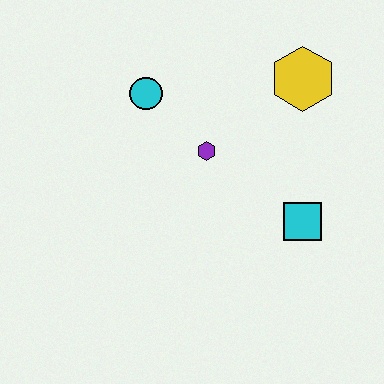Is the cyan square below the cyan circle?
Yes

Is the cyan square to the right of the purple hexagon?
Yes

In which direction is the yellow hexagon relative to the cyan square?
The yellow hexagon is above the cyan square.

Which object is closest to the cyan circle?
The purple hexagon is closest to the cyan circle.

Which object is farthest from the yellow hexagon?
The cyan circle is farthest from the yellow hexagon.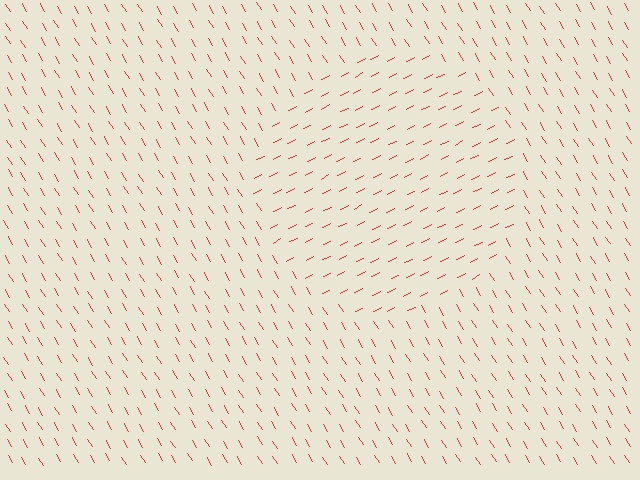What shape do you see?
I see a circle.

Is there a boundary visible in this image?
Yes, there is a texture boundary formed by a change in line orientation.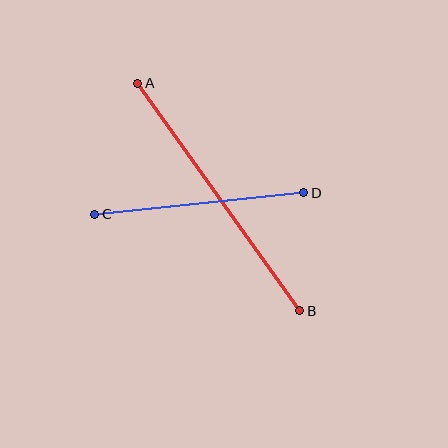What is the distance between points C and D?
The distance is approximately 210 pixels.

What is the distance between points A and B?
The distance is approximately 280 pixels.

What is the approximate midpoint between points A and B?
The midpoint is at approximately (219, 197) pixels.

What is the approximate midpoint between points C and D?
The midpoint is at approximately (199, 203) pixels.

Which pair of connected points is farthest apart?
Points A and B are farthest apart.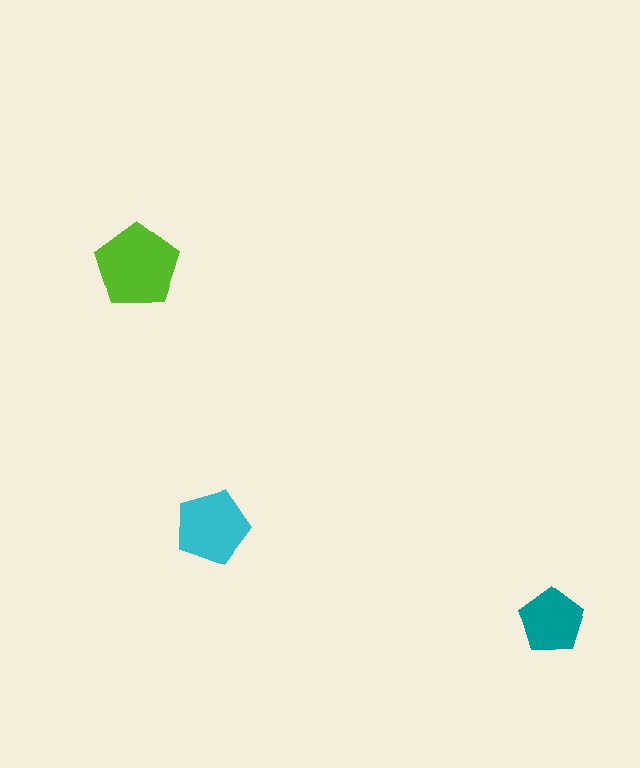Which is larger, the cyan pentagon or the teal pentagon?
The cyan one.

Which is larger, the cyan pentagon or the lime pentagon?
The lime one.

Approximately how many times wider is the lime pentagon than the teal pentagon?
About 1.5 times wider.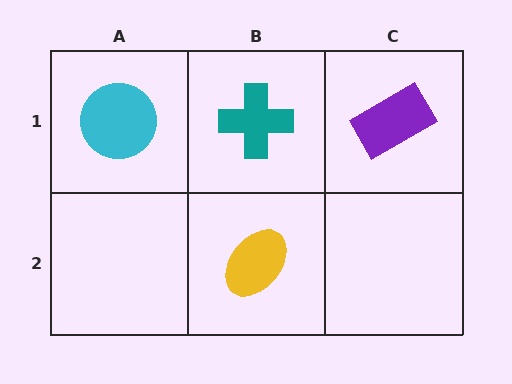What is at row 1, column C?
A purple rectangle.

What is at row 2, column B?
A yellow ellipse.